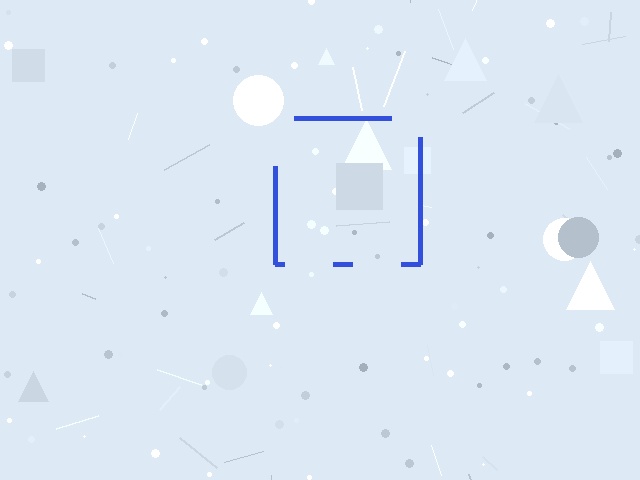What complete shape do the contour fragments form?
The contour fragments form a square.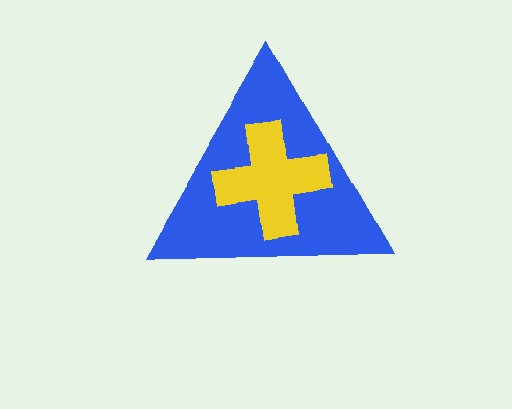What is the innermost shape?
The yellow cross.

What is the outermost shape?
The blue triangle.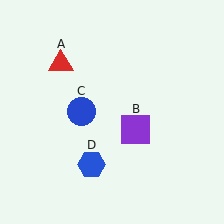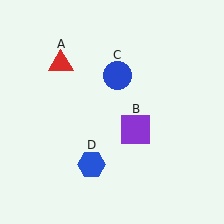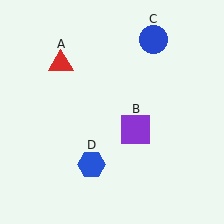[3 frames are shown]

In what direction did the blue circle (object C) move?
The blue circle (object C) moved up and to the right.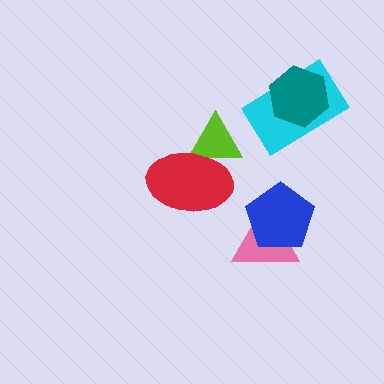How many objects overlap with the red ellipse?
1 object overlaps with the red ellipse.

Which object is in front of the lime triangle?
The red ellipse is in front of the lime triangle.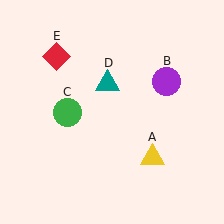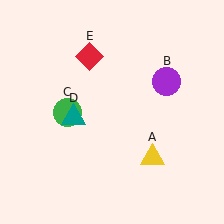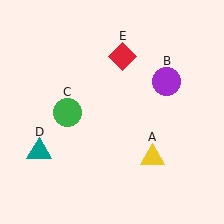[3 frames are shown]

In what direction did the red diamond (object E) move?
The red diamond (object E) moved right.